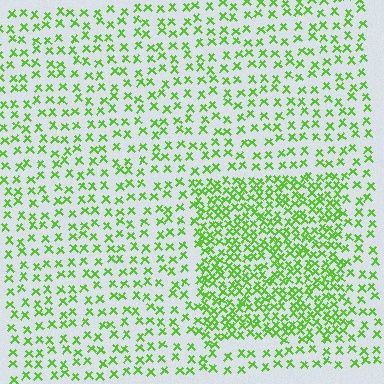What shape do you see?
I see a rectangle.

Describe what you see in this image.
The image contains small lime elements arranged at two different densities. A rectangle-shaped region is visible where the elements are more densely packed than the surrounding area.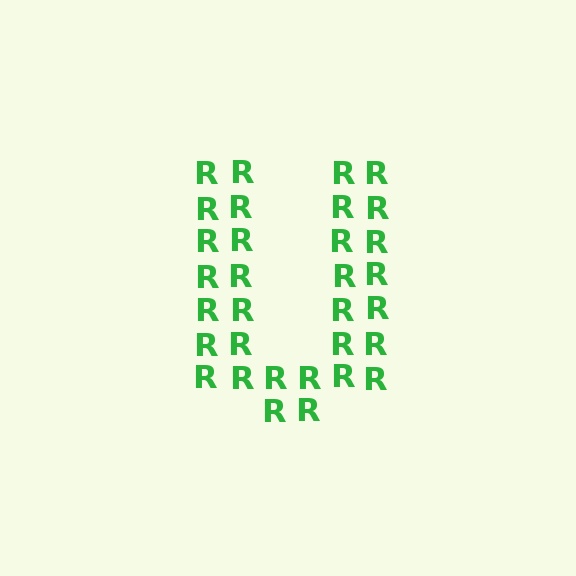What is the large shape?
The large shape is the letter U.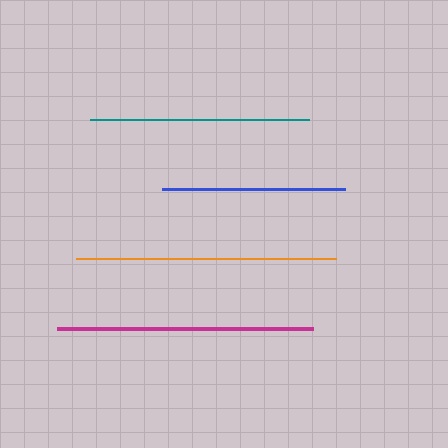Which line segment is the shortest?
The blue line is the shortest at approximately 183 pixels.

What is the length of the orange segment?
The orange segment is approximately 259 pixels long.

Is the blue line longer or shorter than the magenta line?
The magenta line is longer than the blue line.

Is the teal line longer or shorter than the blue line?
The teal line is longer than the blue line.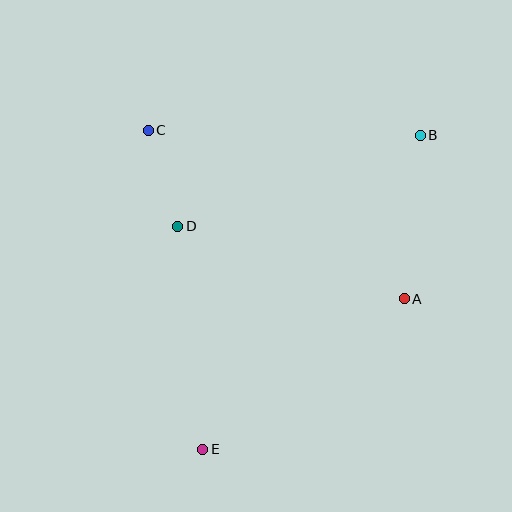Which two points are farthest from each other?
Points B and E are farthest from each other.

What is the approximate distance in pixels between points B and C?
The distance between B and C is approximately 272 pixels.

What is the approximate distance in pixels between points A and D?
The distance between A and D is approximately 238 pixels.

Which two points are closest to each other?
Points C and D are closest to each other.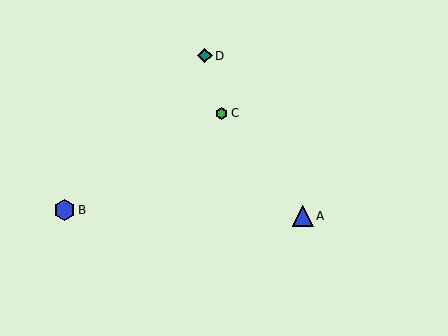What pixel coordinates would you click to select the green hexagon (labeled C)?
Click at (221, 113) to select the green hexagon C.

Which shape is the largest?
The blue hexagon (labeled B) is the largest.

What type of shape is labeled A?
Shape A is a blue triangle.